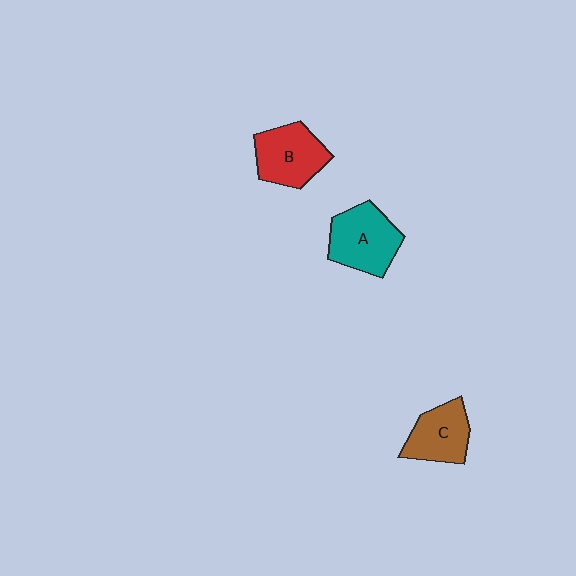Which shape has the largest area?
Shape A (teal).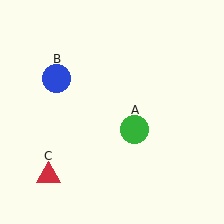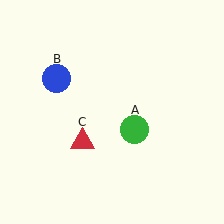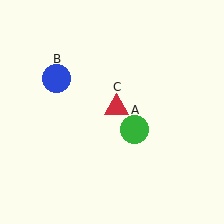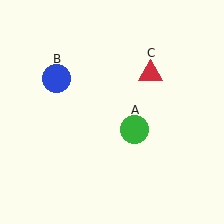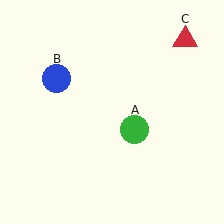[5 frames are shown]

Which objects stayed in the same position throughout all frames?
Green circle (object A) and blue circle (object B) remained stationary.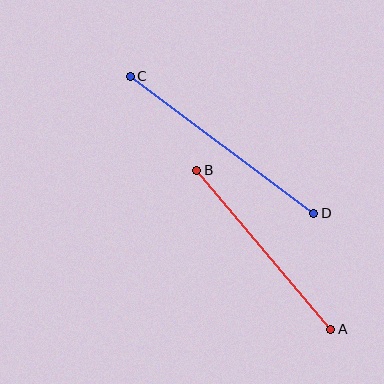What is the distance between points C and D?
The distance is approximately 229 pixels.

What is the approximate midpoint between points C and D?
The midpoint is at approximately (222, 145) pixels.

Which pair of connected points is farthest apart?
Points C and D are farthest apart.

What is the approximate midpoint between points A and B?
The midpoint is at approximately (264, 250) pixels.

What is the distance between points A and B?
The distance is approximately 208 pixels.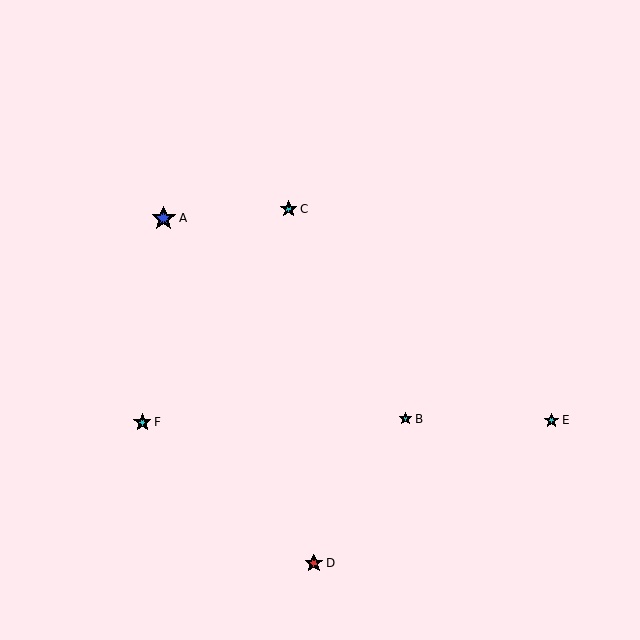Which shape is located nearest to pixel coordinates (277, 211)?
The cyan star (labeled C) at (289, 209) is nearest to that location.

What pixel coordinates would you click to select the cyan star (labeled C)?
Click at (289, 209) to select the cyan star C.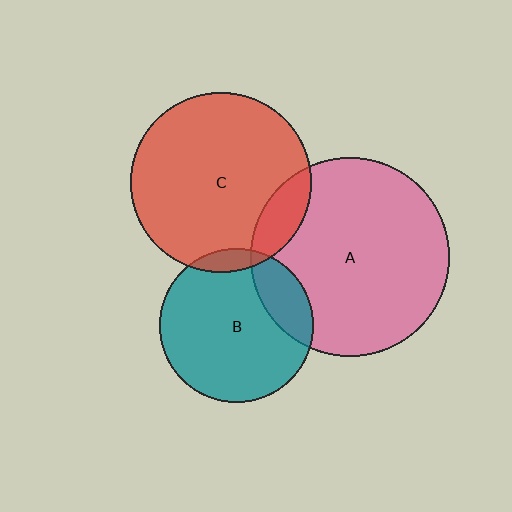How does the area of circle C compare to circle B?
Approximately 1.4 times.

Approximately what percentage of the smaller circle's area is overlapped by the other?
Approximately 20%.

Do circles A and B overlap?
Yes.